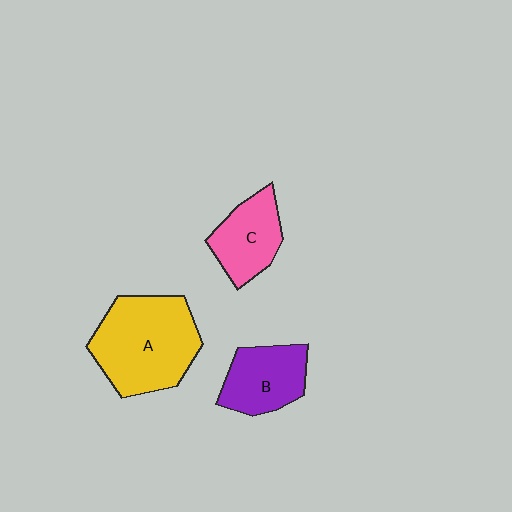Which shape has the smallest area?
Shape C (pink).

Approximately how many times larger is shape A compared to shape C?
Approximately 1.8 times.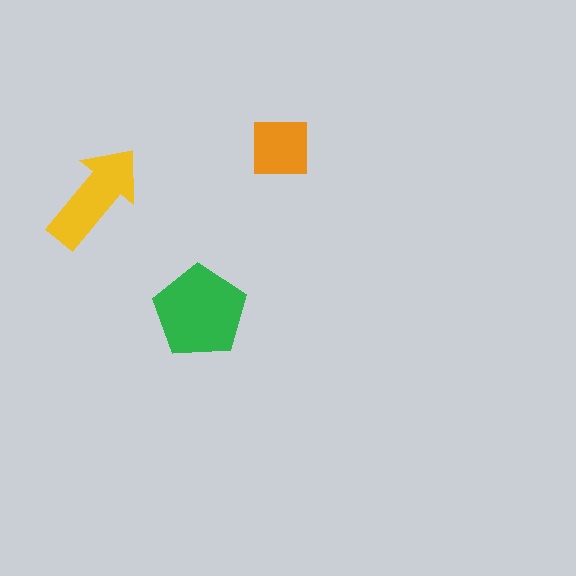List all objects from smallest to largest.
The orange square, the yellow arrow, the green pentagon.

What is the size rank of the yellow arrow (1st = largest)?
2nd.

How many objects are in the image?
There are 3 objects in the image.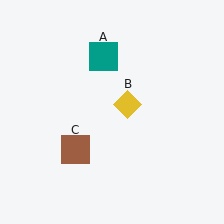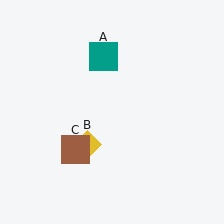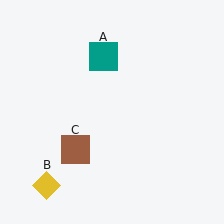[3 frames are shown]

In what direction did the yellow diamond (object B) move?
The yellow diamond (object B) moved down and to the left.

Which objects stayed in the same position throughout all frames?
Teal square (object A) and brown square (object C) remained stationary.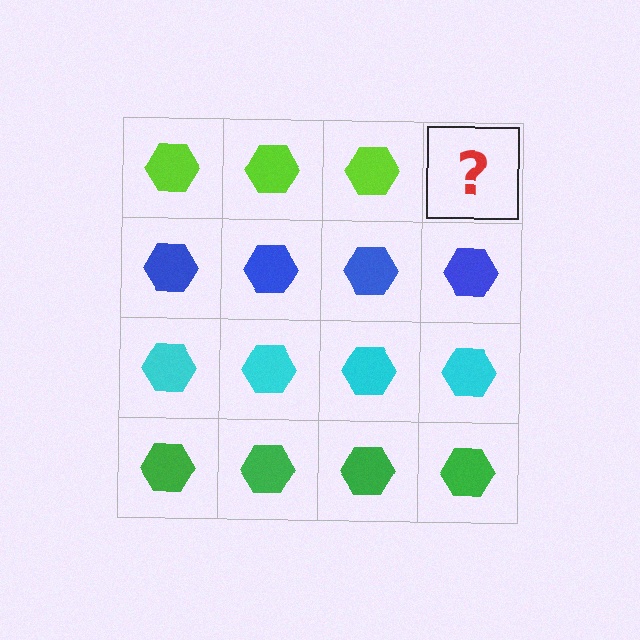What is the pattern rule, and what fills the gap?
The rule is that each row has a consistent color. The gap should be filled with a lime hexagon.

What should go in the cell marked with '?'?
The missing cell should contain a lime hexagon.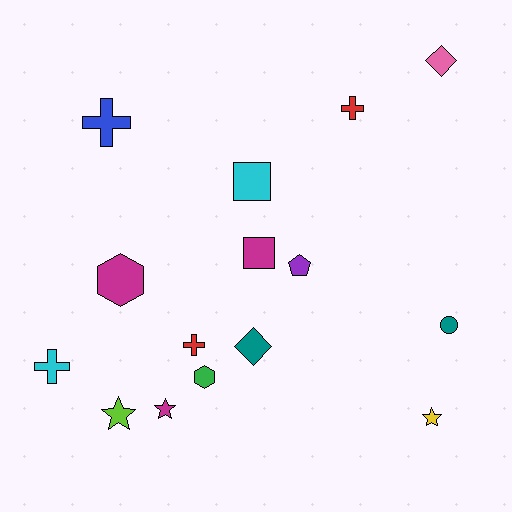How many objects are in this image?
There are 15 objects.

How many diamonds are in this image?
There are 2 diamonds.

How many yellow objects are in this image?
There is 1 yellow object.